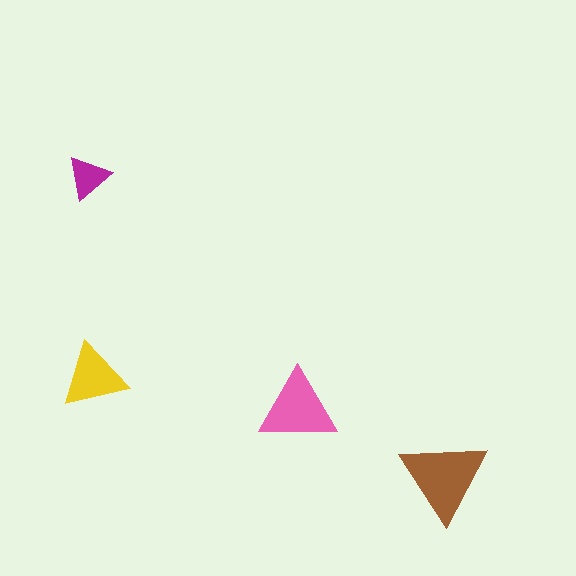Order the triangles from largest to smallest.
the brown one, the pink one, the yellow one, the magenta one.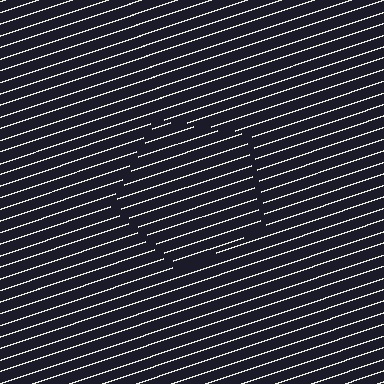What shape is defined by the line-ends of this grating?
An illusory pentagon. The interior of the shape contains the same grating, shifted by half a period — the contour is defined by the phase discontinuity where line-ends from the inner and outer gratings abut.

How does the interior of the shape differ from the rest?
The interior of the shape contains the same grating, shifted by half a period — the contour is defined by the phase discontinuity where line-ends from the inner and outer gratings abut.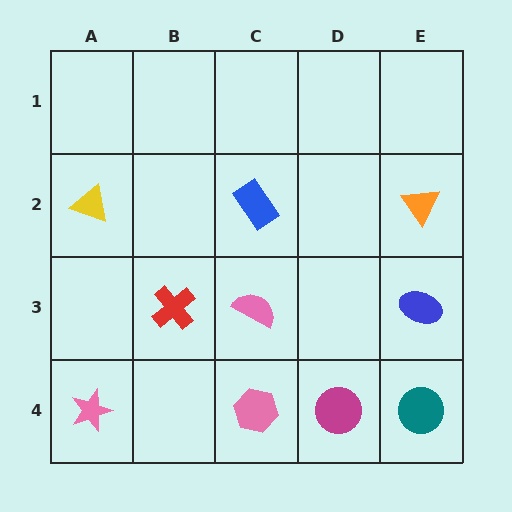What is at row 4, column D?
A magenta circle.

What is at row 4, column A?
A pink star.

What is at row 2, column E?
An orange triangle.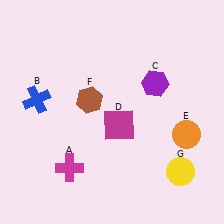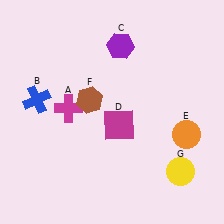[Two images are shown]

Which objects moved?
The objects that moved are: the magenta cross (A), the purple hexagon (C).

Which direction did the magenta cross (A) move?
The magenta cross (A) moved up.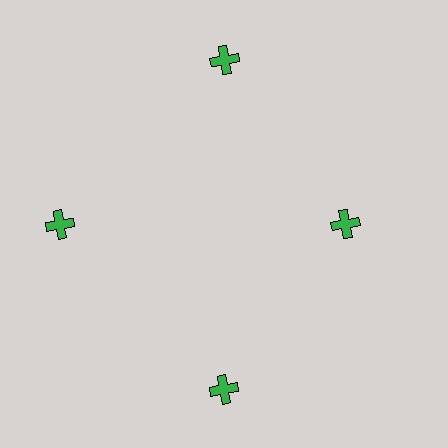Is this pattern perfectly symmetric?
No. The 4 green crosses are arranged in a ring, but one element near the 3 o'clock position is pulled inward toward the center, breaking the 4-fold rotational symmetry.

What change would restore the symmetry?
The symmetry would be restored by moving it outward, back onto the ring so that all 4 crosses sit at equal angles and equal distance from the center.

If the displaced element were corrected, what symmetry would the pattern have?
It would have 4-fold rotational symmetry — the pattern would map onto itself every 90 degrees.